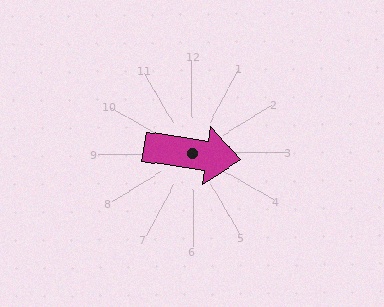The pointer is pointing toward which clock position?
Roughly 3 o'clock.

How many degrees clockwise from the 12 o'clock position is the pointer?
Approximately 99 degrees.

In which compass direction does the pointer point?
East.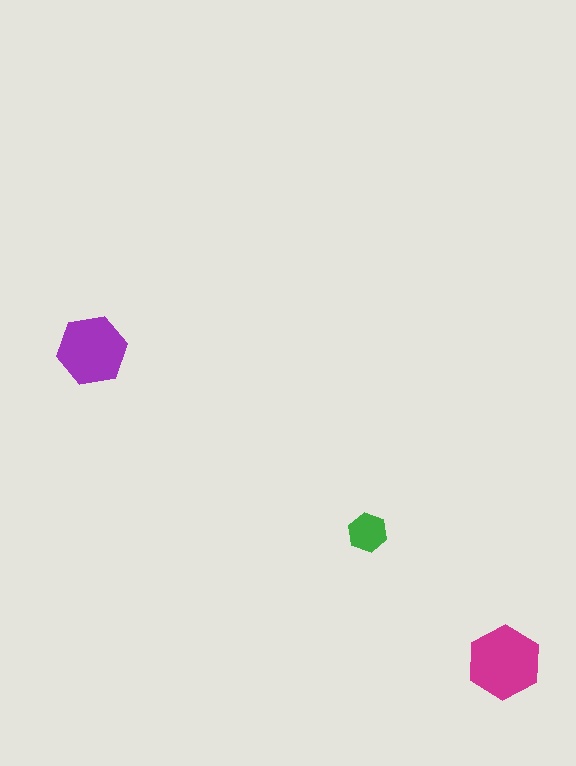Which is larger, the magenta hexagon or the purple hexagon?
The magenta one.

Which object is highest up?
The purple hexagon is topmost.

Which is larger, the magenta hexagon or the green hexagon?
The magenta one.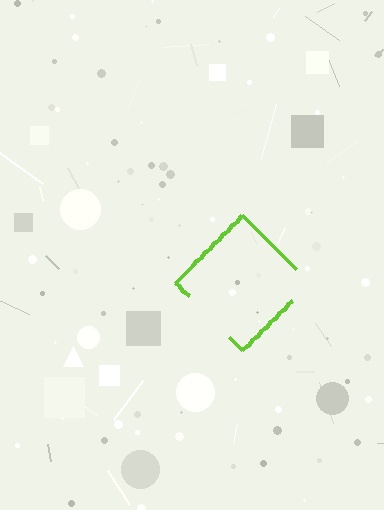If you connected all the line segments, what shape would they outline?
They would outline a diamond.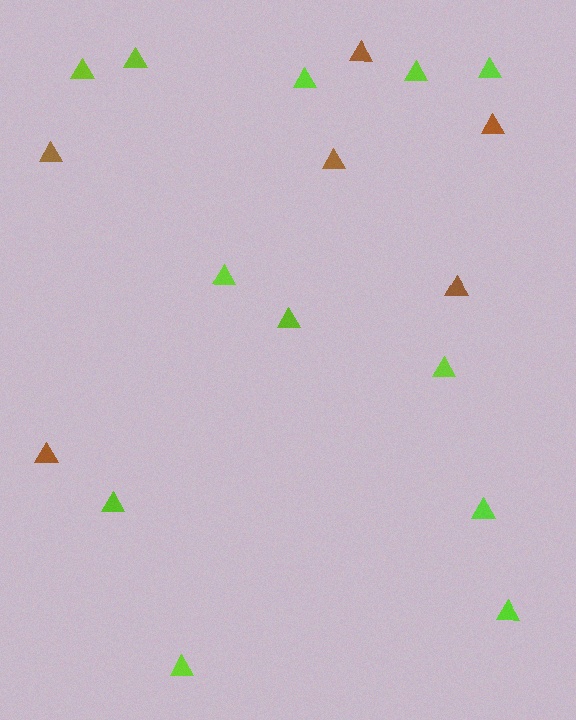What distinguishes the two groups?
There are 2 groups: one group of lime triangles (12) and one group of brown triangles (6).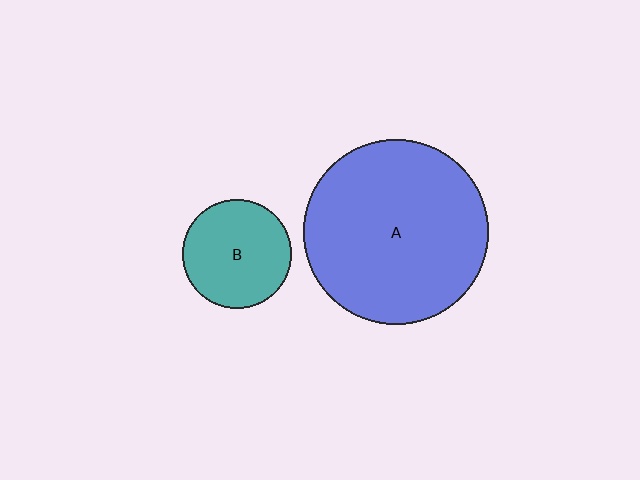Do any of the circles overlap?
No, none of the circles overlap.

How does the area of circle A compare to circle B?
Approximately 2.9 times.